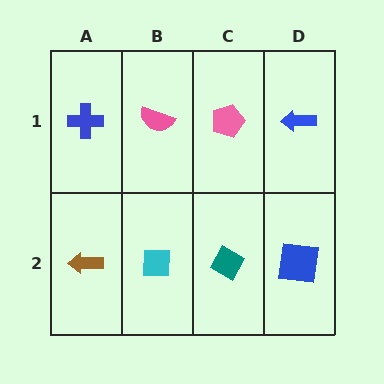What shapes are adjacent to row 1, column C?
A teal diamond (row 2, column C), a pink semicircle (row 1, column B), a blue arrow (row 1, column D).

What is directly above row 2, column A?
A blue cross.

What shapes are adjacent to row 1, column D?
A blue square (row 2, column D), a pink pentagon (row 1, column C).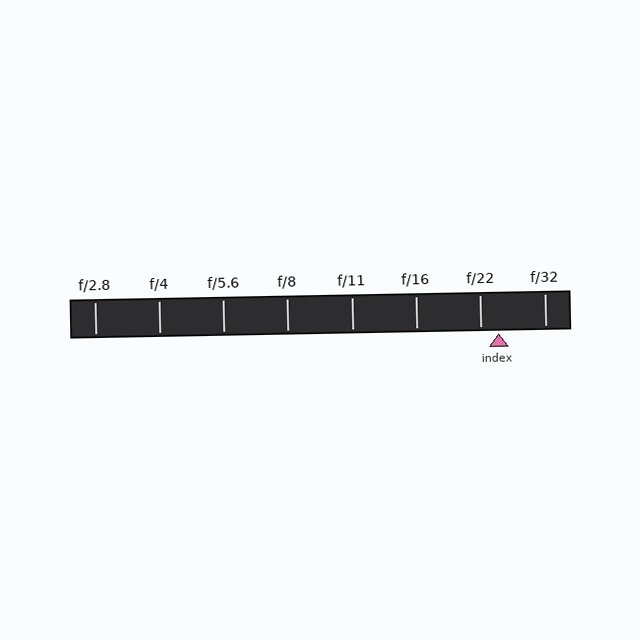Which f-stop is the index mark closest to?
The index mark is closest to f/22.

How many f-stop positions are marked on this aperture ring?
There are 8 f-stop positions marked.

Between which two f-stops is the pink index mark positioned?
The index mark is between f/22 and f/32.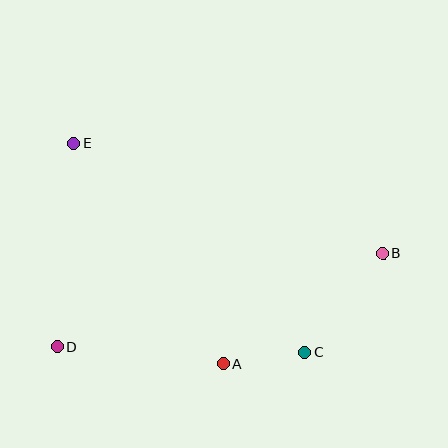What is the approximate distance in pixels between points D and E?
The distance between D and E is approximately 204 pixels.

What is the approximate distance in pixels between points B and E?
The distance between B and E is approximately 328 pixels.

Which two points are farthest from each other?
Points B and D are farthest from each other.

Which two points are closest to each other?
Points A and C are closest to each other.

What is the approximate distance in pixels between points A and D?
The distance between A and D is approximately 167 pixels.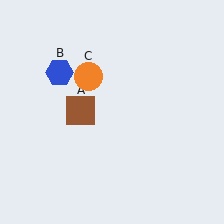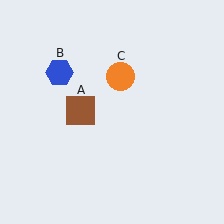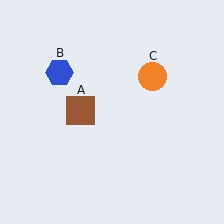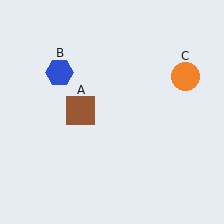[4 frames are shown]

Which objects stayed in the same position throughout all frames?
Brown square (object A) and blue hexagon (object B) remained stationary.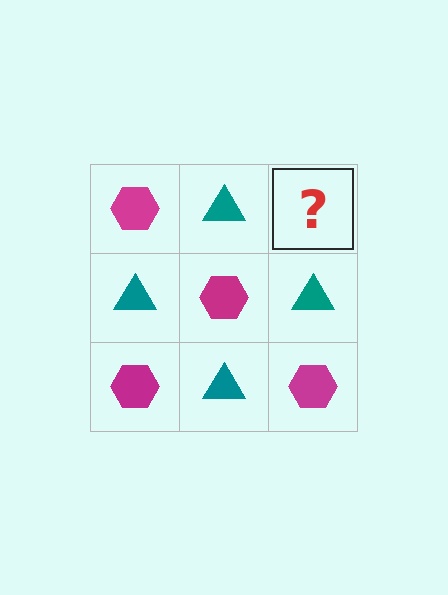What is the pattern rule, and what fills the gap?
The rule is that it alternates magenta hexagon and teal triangle in a checkerboard pattern. The gap should be filled with a magenta hexagon.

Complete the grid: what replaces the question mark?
The question mark should be replaced with a magenta hexagon.